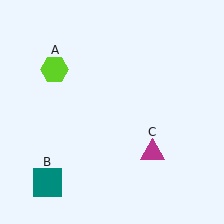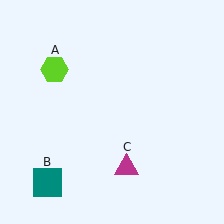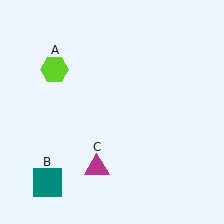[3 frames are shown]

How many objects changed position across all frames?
1 object changed position: magenta triangle (object C).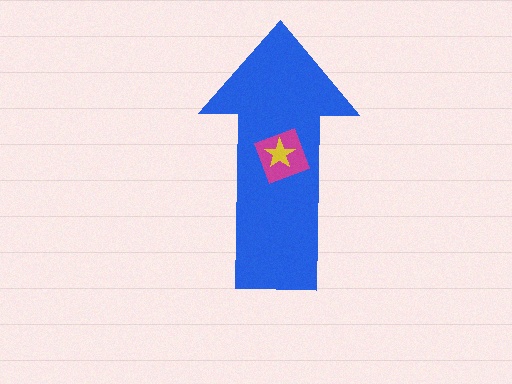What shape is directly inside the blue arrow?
The magenta diamond.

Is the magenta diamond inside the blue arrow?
Yes.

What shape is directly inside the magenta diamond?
The yellow star.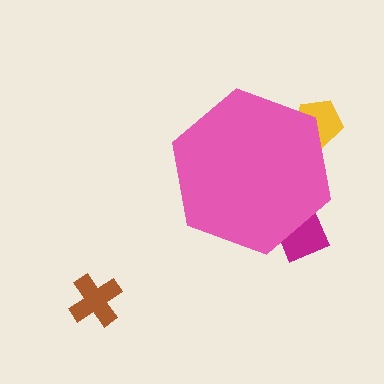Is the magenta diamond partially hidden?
Yes, the magenta diamond is partially hidden behind the pink hexagon.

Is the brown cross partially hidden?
No, the brown cross is fully visible.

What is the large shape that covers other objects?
A pink hexagon.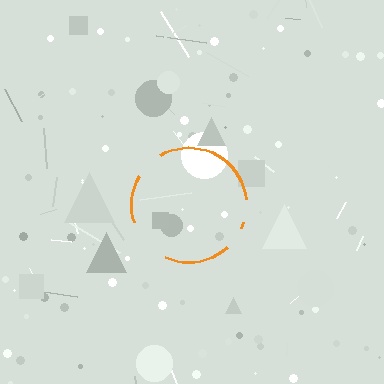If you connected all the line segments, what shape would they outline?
They would outline a circle.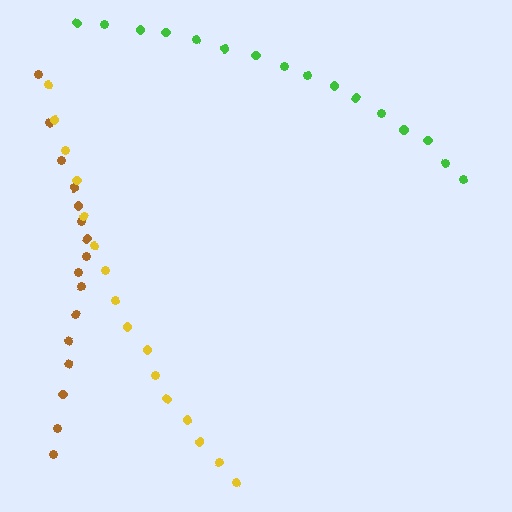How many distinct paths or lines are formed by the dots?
There are 3 distinct paths.